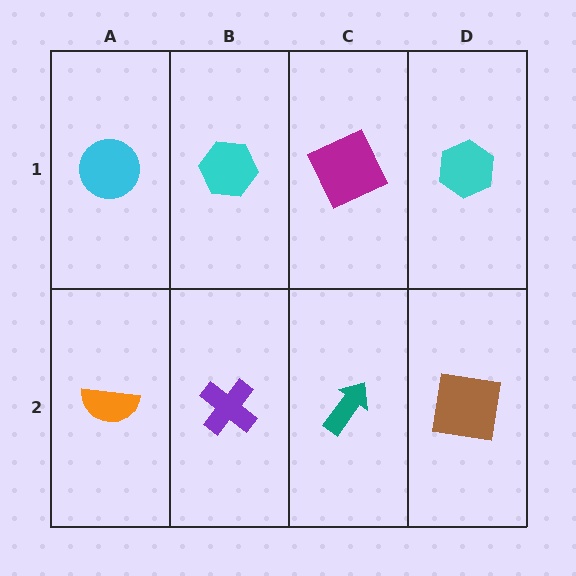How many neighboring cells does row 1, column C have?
3.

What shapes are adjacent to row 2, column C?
A magenta square (row 1, column C), a purple cross (row 2, column B), a brown square (row 2, column D).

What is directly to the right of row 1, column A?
A cyan hexagon.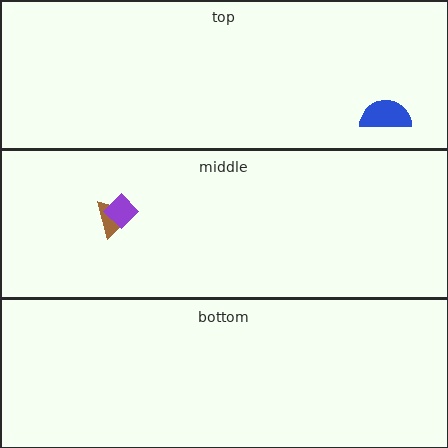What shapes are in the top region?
The blue semicircle.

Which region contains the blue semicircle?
The top region.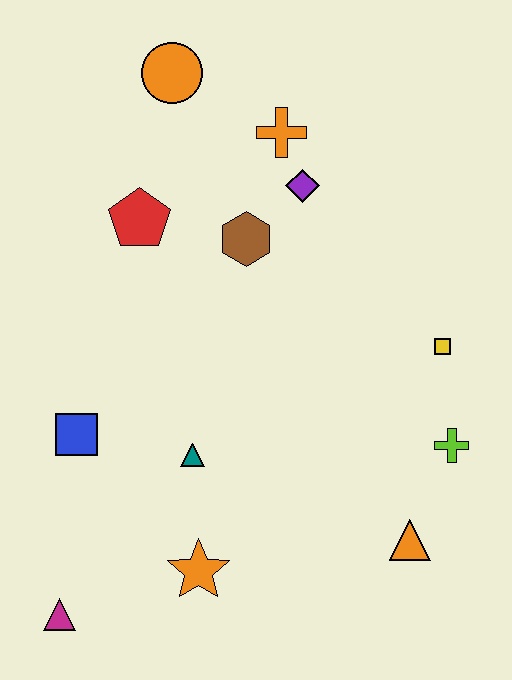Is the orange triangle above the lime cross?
No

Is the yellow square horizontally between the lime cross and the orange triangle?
Yes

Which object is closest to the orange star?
The teal triangle is closest to the orange star.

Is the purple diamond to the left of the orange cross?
No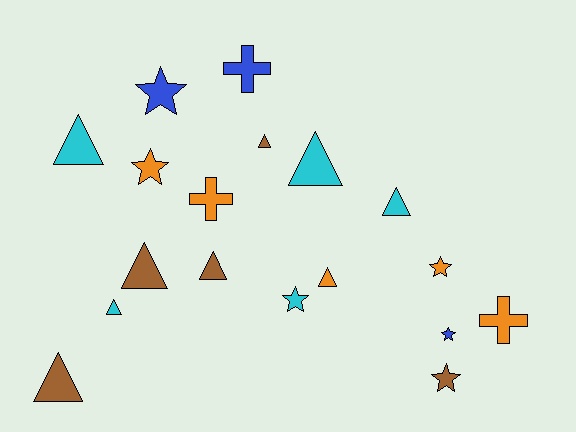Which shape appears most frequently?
Triangle, with 9 objects.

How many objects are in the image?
There are 18 objects.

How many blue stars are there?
There are 2 blue stars.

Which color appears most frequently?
Brown, with 5 objects.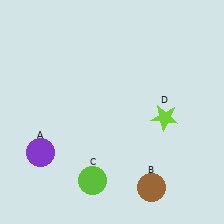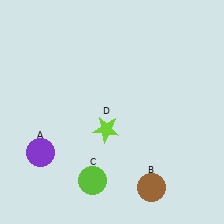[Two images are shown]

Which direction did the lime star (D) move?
The lime star (D) moved left.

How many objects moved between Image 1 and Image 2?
1 object moved between the two images.